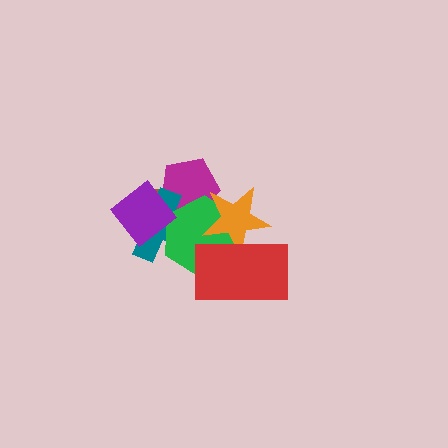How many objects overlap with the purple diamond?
4 objects overlap with the purple diamond.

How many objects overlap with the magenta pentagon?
5 objects overlap with the magenta pentagon.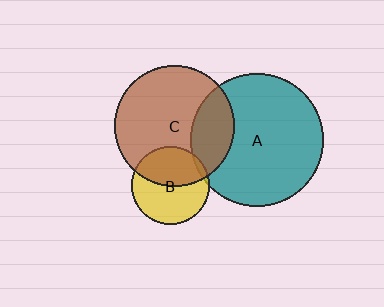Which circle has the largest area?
Circle A (teal).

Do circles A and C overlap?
Yes.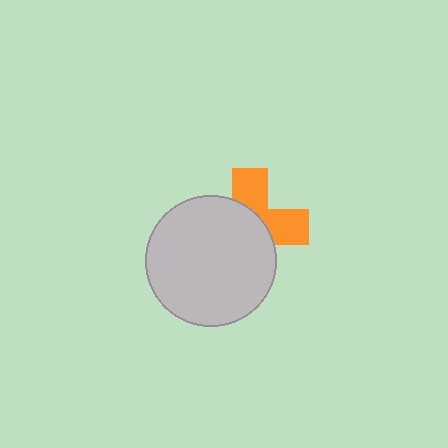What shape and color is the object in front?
The object in front is a light gray circle.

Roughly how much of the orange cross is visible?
A small part of it is visible (roughly 41%).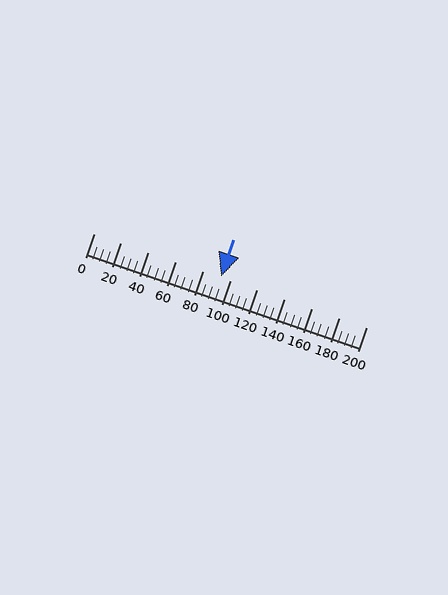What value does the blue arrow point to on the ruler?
The blue arrow points to approximately 94.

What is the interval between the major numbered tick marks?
The major tick marks are spaced 20 units apart.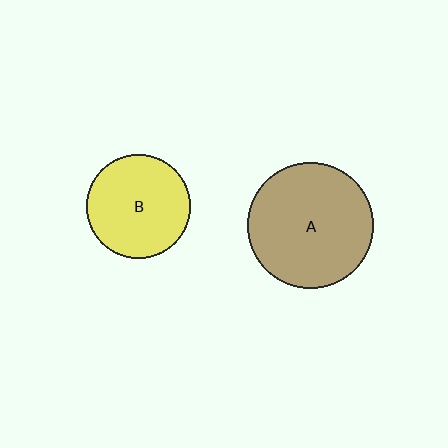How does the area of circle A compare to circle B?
Approximately 1.5 times.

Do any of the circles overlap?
No, none of the circles overlap.